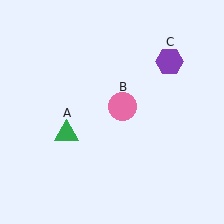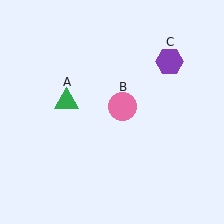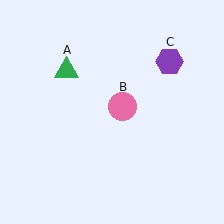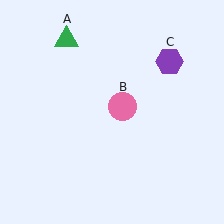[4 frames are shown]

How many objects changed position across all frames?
1 object changed position: green triangle (object A).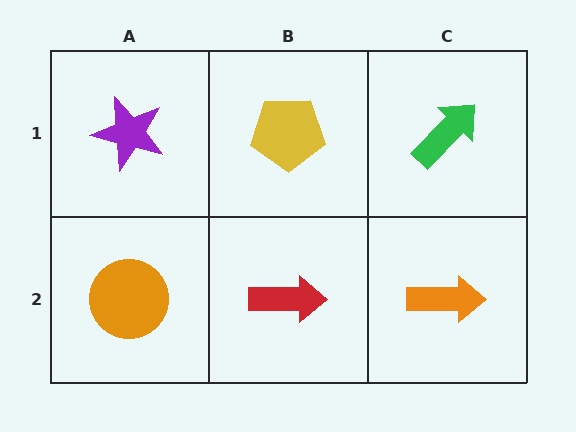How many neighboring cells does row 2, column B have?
3.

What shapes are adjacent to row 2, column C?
A green arrow (row 1, column C), a red arrow (row 2, column B).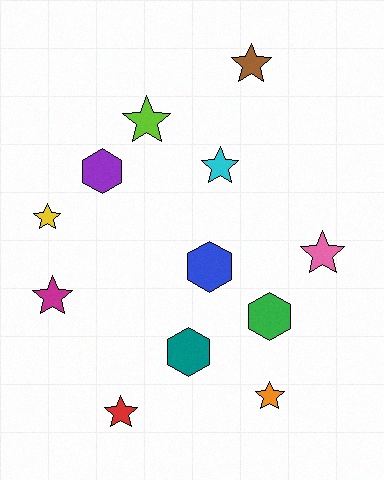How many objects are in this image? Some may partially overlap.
There are 12 objects.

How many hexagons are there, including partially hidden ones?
There are 4 hexagons.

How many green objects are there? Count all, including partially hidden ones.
There is 1 green object.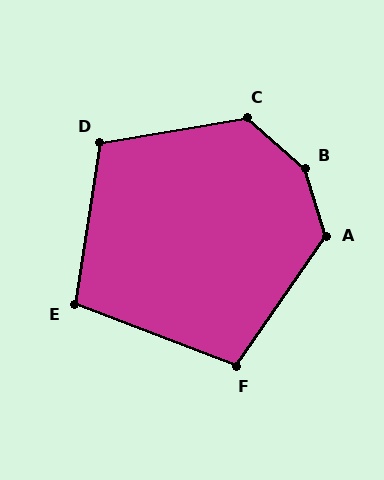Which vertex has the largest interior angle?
B, at approximately 148 degrees.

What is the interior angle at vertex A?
Approximately 129 degrees (obtuse).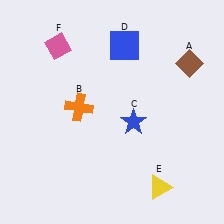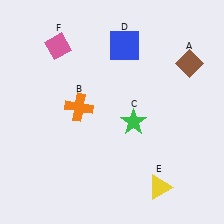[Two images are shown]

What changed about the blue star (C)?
In Image 1, C is blue. In Image 2, it changed to green.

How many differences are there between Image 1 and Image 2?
There is 1 difference between the two images.